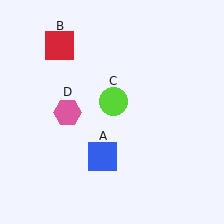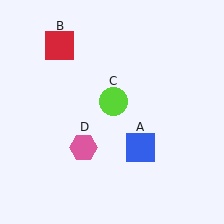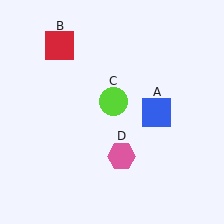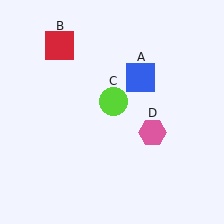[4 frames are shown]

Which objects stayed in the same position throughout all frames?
Red square (object B) and lime circle (object C) remained stationary.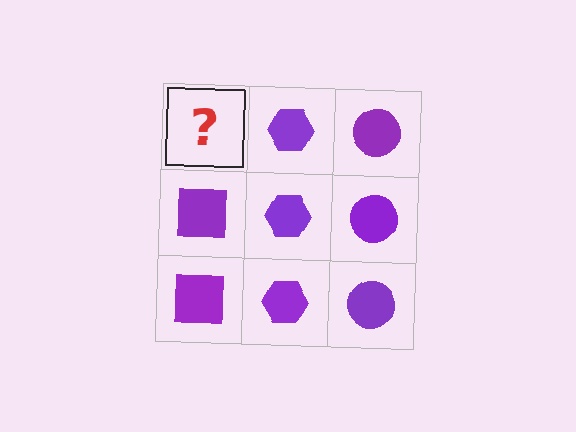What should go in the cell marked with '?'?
The missing cell should contain a purple square.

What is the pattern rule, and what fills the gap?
The rule is that each column has a consistent shape. The gap should be filled with a purple square.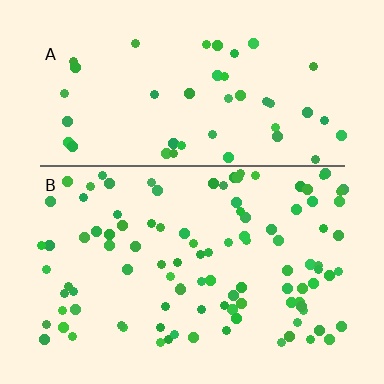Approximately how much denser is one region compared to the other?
Approximately 2.2× — region B over region A.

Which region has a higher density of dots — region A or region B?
B (the bottom).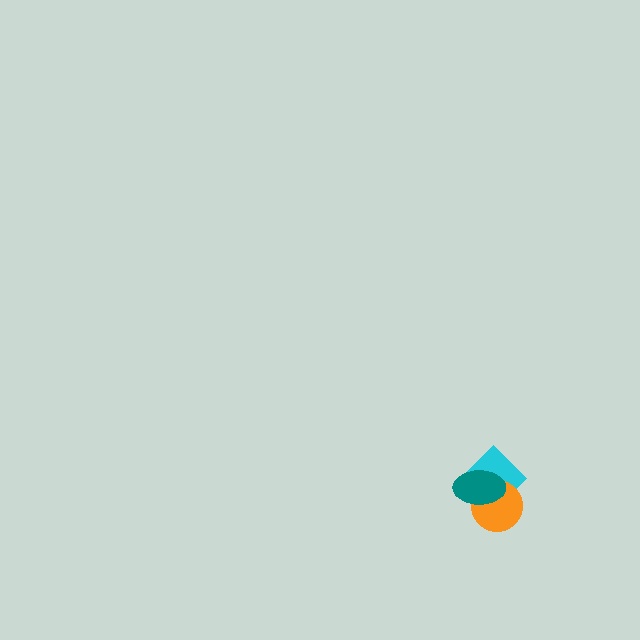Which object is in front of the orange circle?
The teal ellipse is in front of the orange circle.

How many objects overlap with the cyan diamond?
2 objects overlap with the cyan diamond.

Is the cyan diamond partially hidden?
Yes, it is partially covered by another shape.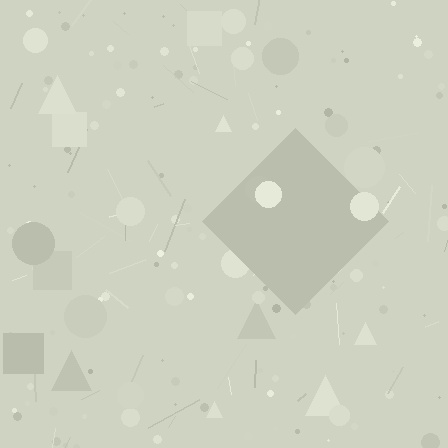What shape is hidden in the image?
A diamond is hidden in the image.